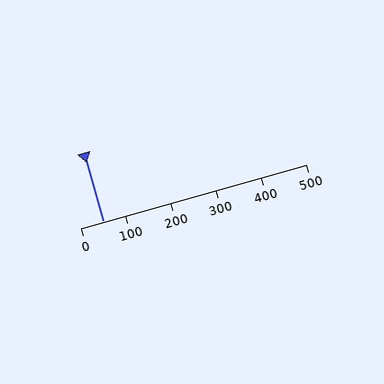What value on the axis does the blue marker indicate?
The marker indicates approximately 50.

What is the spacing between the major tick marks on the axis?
The major ticks are spaced 100 apart.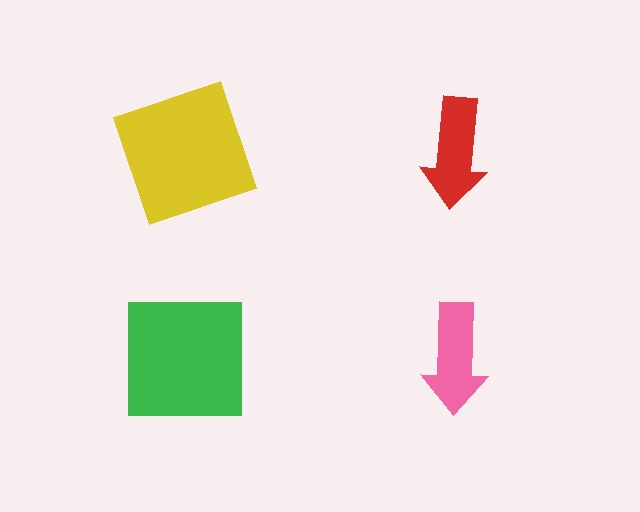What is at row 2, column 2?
A pink arrow.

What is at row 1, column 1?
A yellow square.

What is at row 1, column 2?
A red arrow.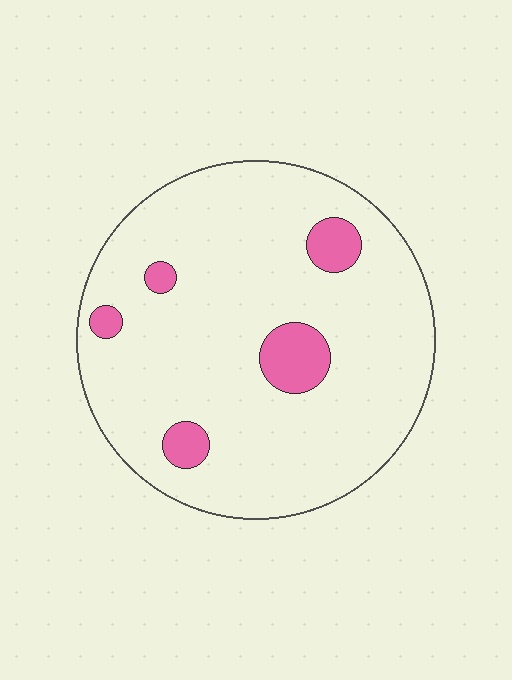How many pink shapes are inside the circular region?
5.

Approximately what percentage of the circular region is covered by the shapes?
Approximately 10%.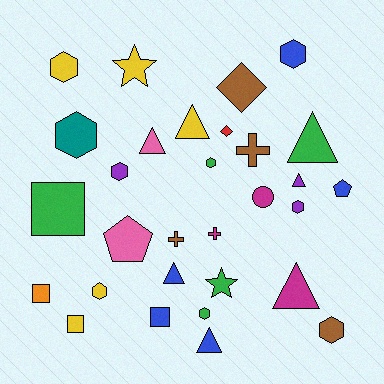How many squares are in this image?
There are 4 squares.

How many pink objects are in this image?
There are 2 pink objects.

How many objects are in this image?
There are 30 objects.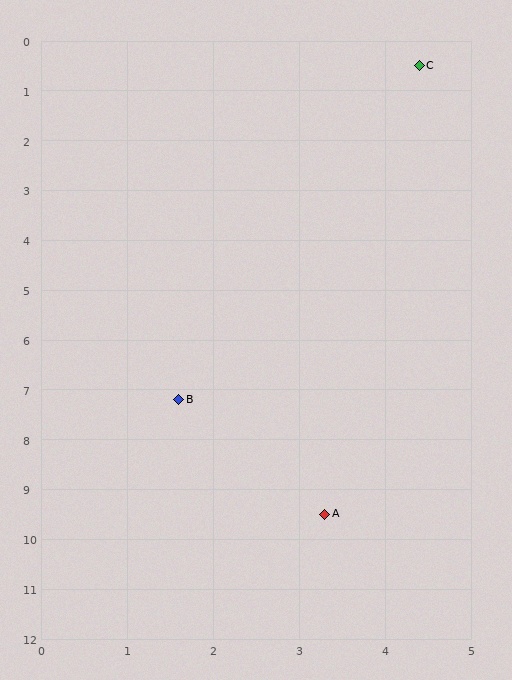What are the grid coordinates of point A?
Point A is at approximately (3.3, 9.5).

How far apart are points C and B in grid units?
Points C and B are about 7.3 grid units apart.